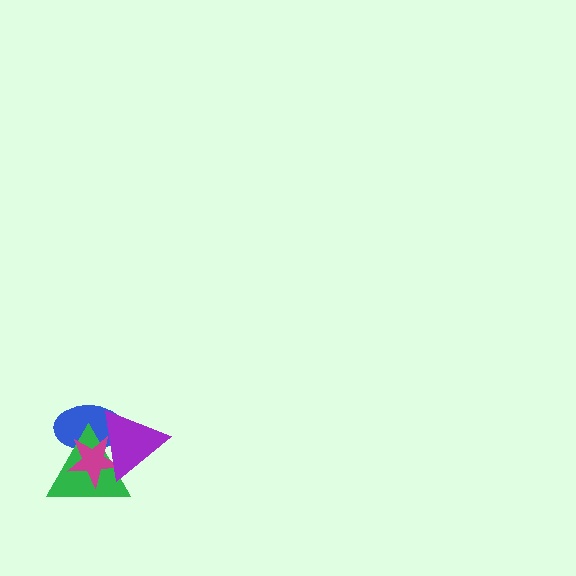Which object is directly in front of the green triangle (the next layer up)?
The magenta star is directly in front of the green triangle.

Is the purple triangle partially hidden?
No, no other shape covers it.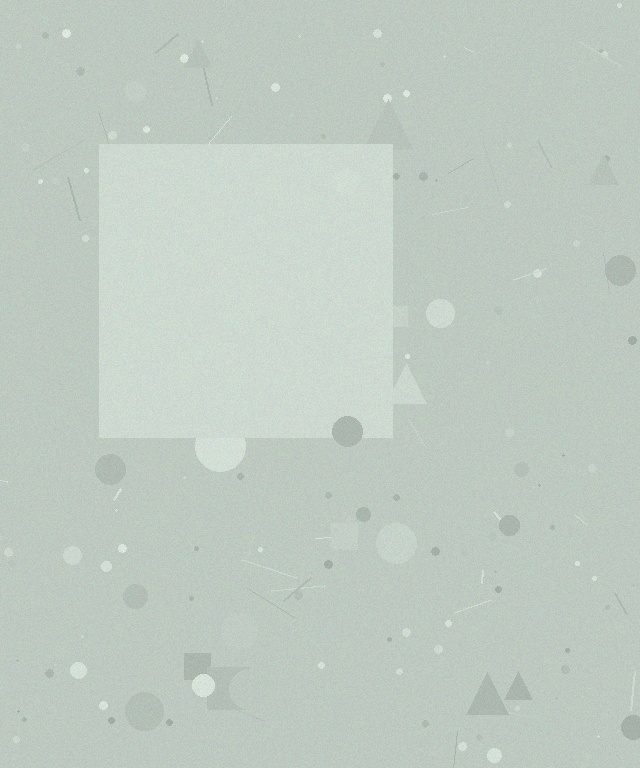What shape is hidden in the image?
A square is hidden in the image.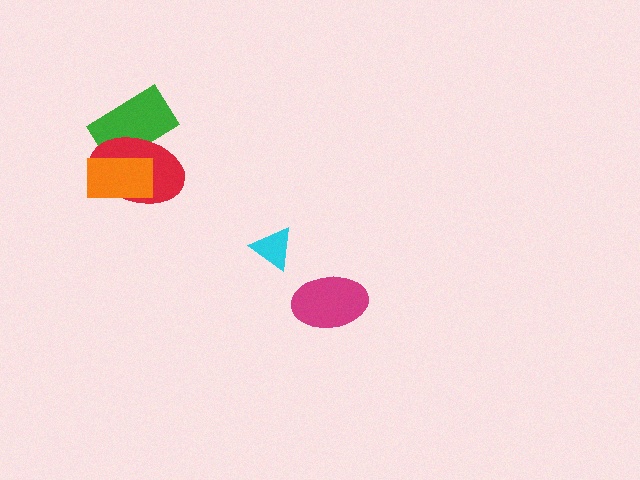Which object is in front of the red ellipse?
The orange rectangle is in front of the red ellipse.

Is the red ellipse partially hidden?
Yes, it is partially covered by another shape.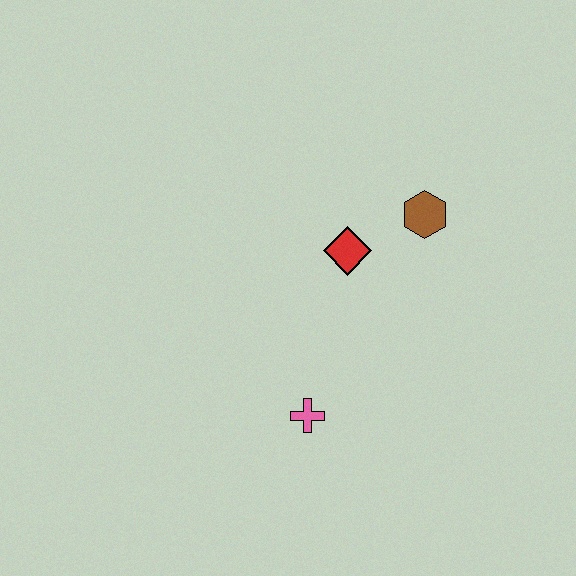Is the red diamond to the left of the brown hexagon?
Yes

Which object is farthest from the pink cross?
The brown hexagon is farthest from the pink cross.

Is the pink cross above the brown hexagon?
No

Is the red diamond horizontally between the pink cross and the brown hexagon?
Yes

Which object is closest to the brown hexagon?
The red diamond is closest to the brown hexagon.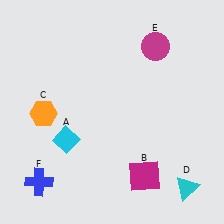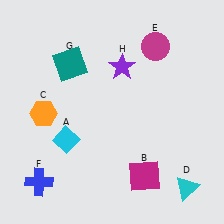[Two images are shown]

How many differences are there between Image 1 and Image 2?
There are 2 differences between the two images.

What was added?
A teal square (G), a purple star (H) were added in Image 2.